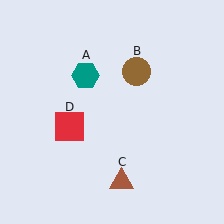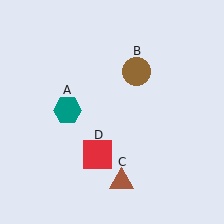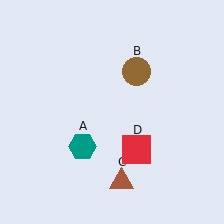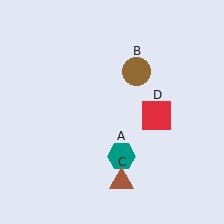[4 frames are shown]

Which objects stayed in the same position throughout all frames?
Brown circle (object B) and brown triangle (object C) remained stationary.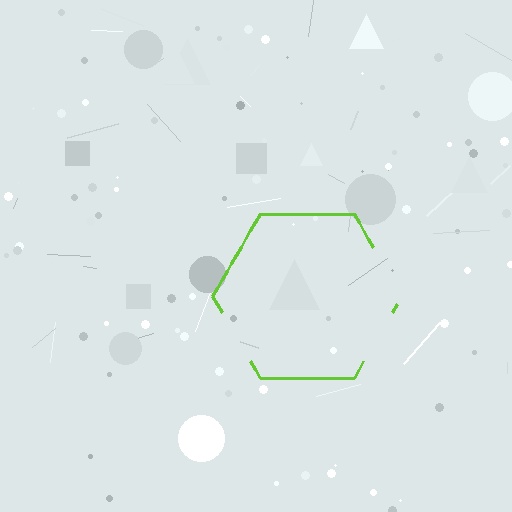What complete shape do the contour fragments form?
The contour fragments form a hexagon.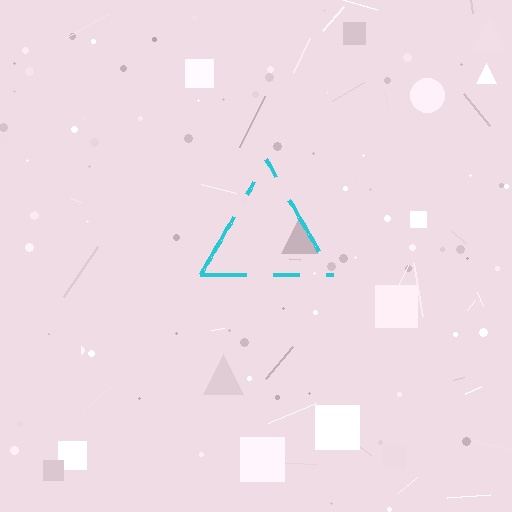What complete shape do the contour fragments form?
The contour fragments form a triangle.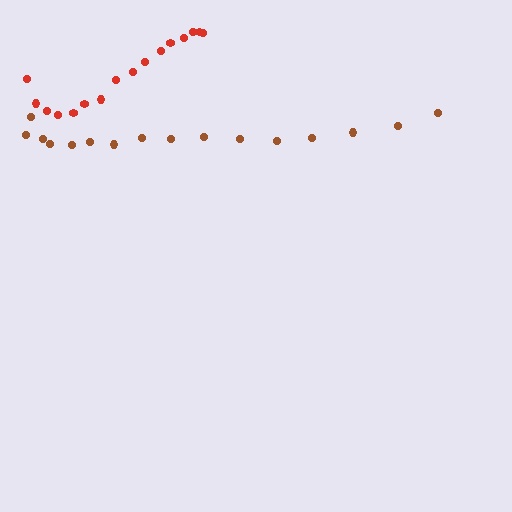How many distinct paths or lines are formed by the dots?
There are 2 distinct paths.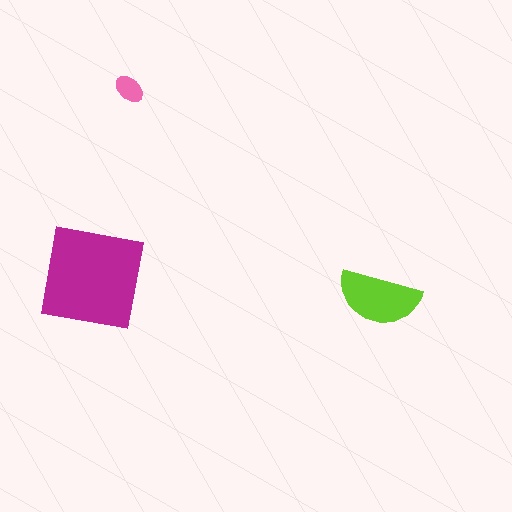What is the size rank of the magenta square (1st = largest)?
1st.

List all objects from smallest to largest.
The pink ellipse, the lime semicircle, the magenta square.